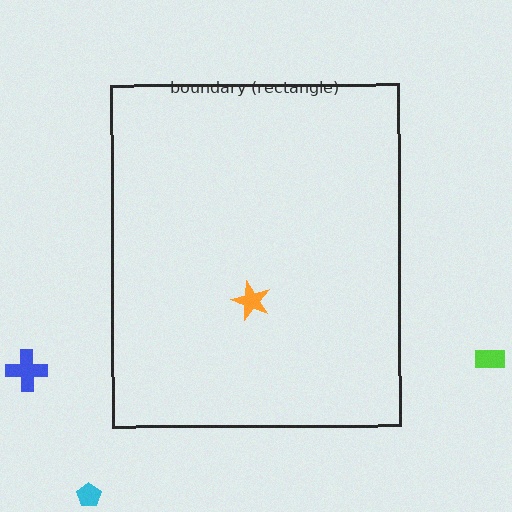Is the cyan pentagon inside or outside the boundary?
Outside.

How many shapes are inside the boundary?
1 inside, 3 outside.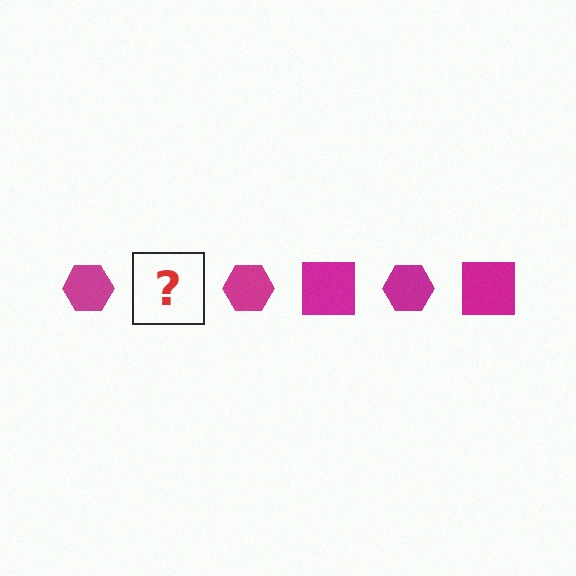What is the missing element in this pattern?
The missing element is a magenta square.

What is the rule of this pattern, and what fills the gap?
The rule is that the pattern cycles through hexagon, square shapes in magenta. The gap should be filled with a magenta square.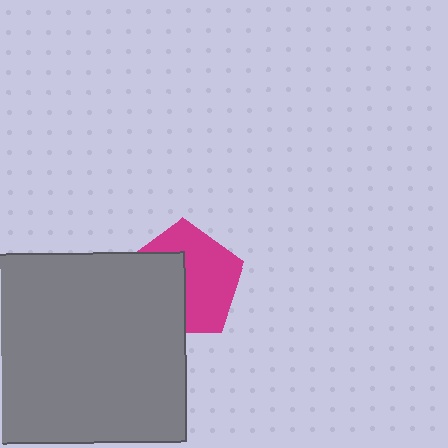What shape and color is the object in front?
The object in front is a gray square.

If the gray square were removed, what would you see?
You would see the complete magenta pentagon.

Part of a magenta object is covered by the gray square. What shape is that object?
It is a pentagon.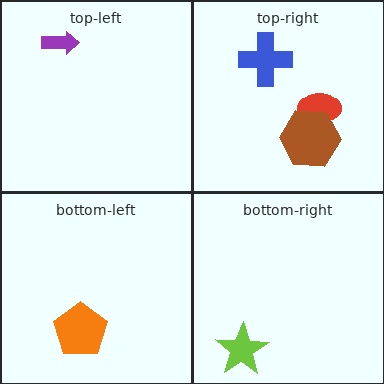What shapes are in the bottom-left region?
The orange pentagon.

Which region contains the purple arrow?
The top-left region.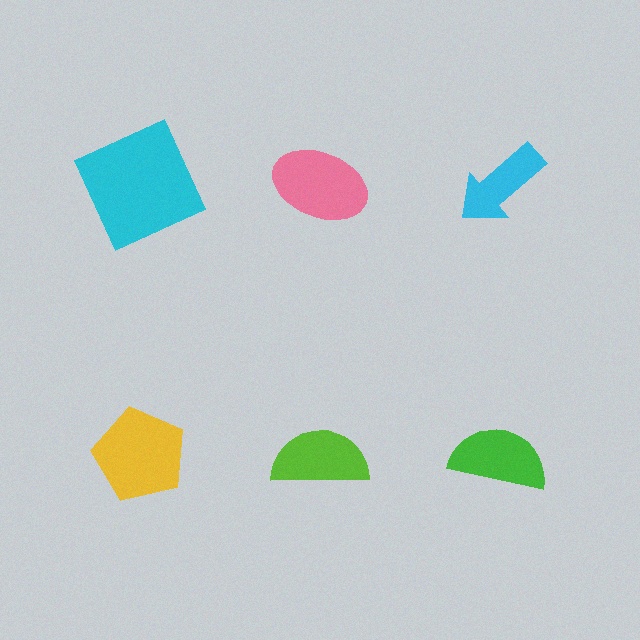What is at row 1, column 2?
A pink ellipse.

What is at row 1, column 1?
A cyan square.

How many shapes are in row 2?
3 shapes.